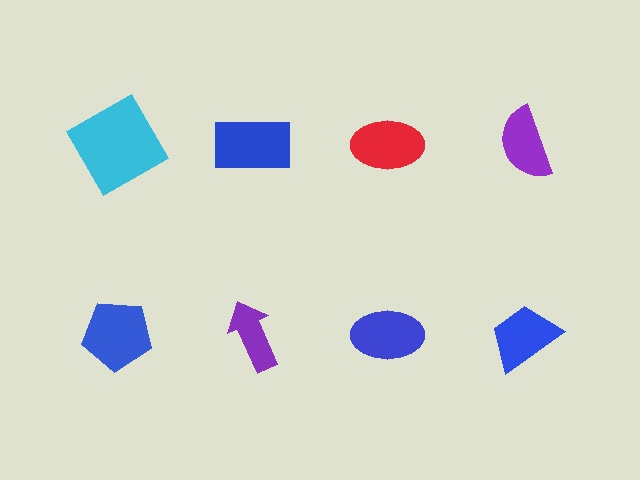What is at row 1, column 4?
A purple semicircle.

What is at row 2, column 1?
A blue pentagon.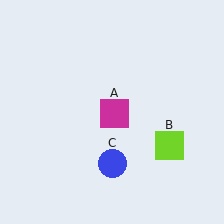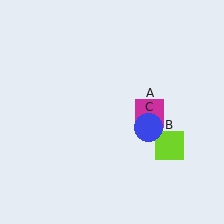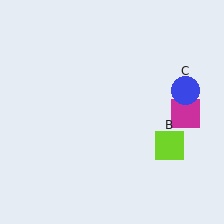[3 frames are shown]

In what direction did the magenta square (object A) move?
The magenta square (object A) moved right.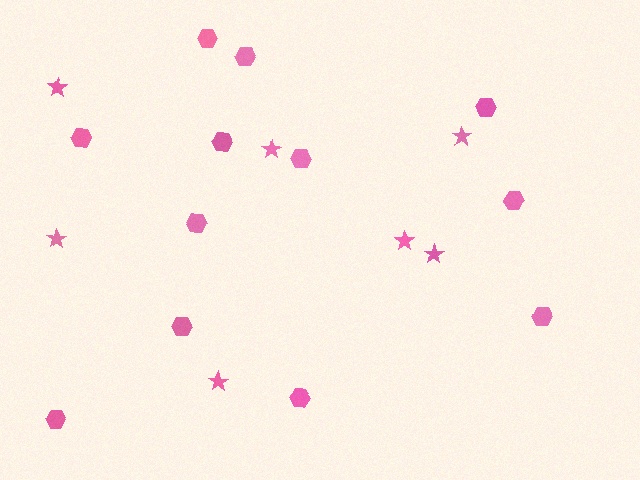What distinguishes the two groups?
There are 2 groups: one group of hexagons (12) and one group of stars (7).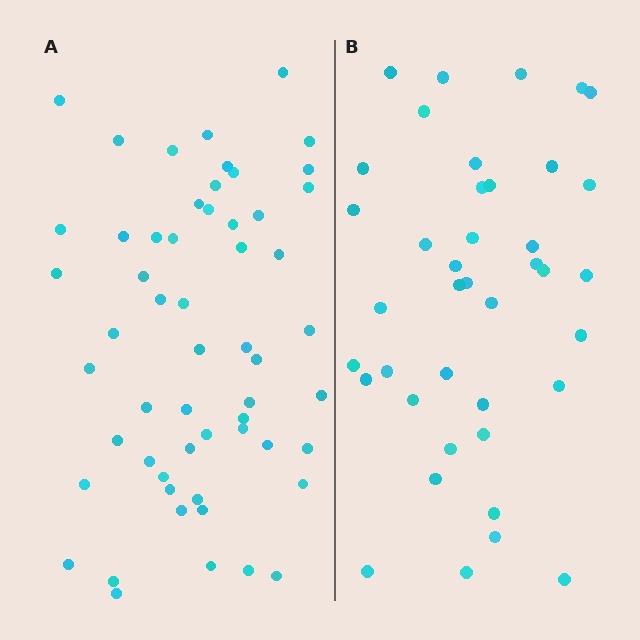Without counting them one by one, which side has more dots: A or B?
Region A (the left region) has more dots.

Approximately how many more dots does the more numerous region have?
Region A has approximately 15 more dots than region B.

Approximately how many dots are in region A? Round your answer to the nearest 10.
About 60 dots. (The exact count is 56, which rounds to 60.)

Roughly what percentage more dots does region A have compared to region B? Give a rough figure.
About 40% more.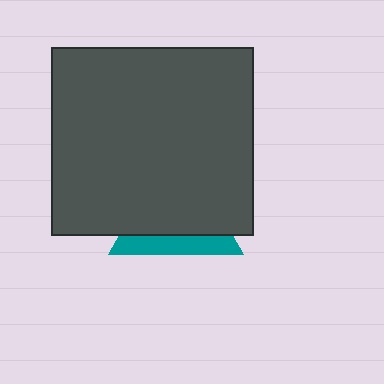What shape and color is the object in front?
The object in front is a dark gray rectangle.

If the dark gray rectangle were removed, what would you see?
You would see the complete teal triangle.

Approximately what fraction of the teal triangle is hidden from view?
Roughly 69% of the teal triangle is hidden behind the dark gray rectangle.